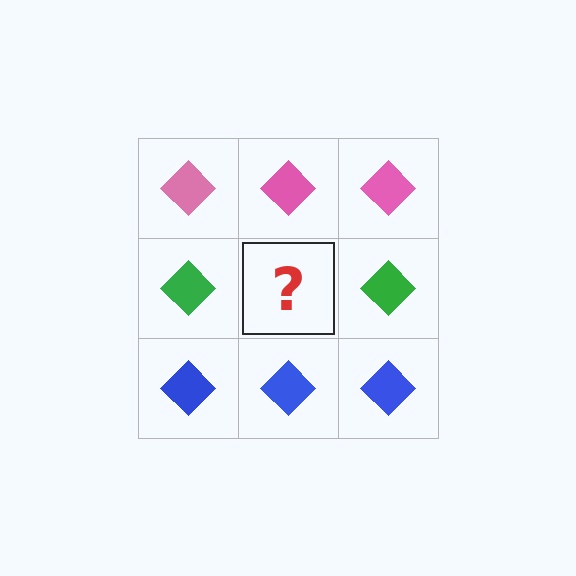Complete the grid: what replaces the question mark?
The question mark should be replaced with a green diamond.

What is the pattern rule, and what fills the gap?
The rule is that each row has a consistent color. The gap should be filled with a green diamond.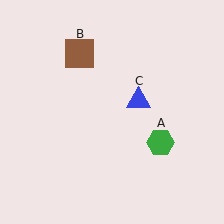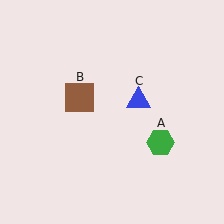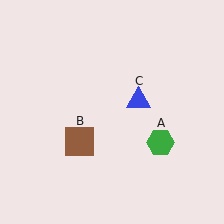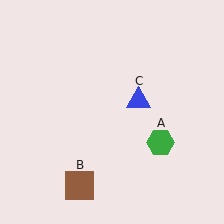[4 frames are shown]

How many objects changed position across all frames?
1 object changed position: brown square (object B).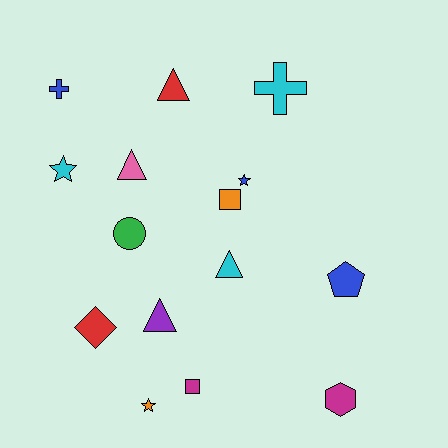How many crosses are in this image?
There are 2 crosses.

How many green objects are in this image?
There is 1 green object.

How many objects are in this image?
There are 15 objects.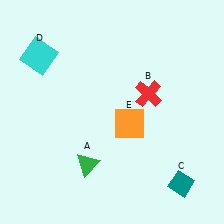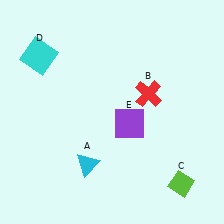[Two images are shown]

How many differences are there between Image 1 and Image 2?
There are 3 differences between the two images.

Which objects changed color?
A changed from green to cyan. C changed from teal to lime. E changed from orange to purple.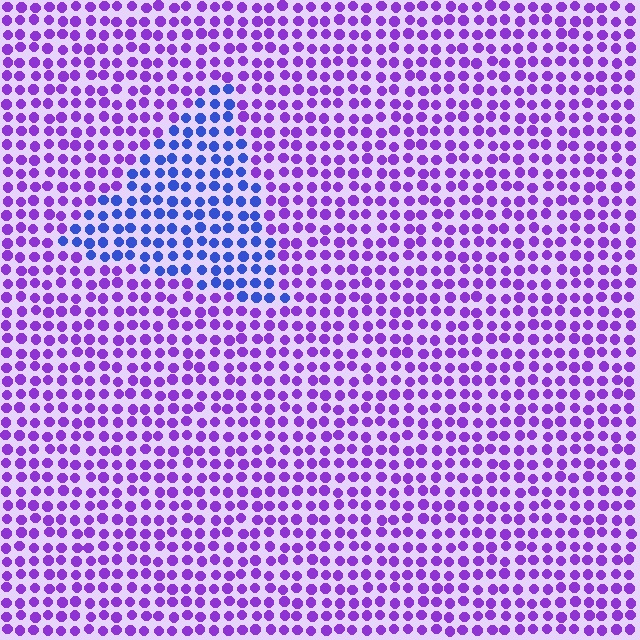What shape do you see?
I see a triangle.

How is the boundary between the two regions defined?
The boundary is defined purely by a slight shift in hue (about 45 degrees). Spacing, size, and orientation are identical on both sides.